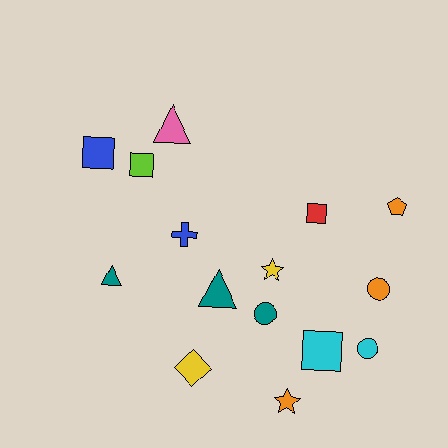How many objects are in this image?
There are 15 objects.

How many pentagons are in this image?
There is 1 pentagon.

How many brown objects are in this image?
There are no brown objects.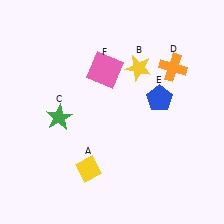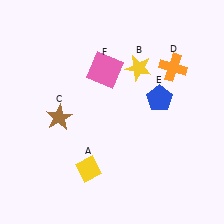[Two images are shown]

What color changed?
The star (C) changed from green in Image 1 to brown in Image 2.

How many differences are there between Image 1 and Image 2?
There is 1 difference between the two images.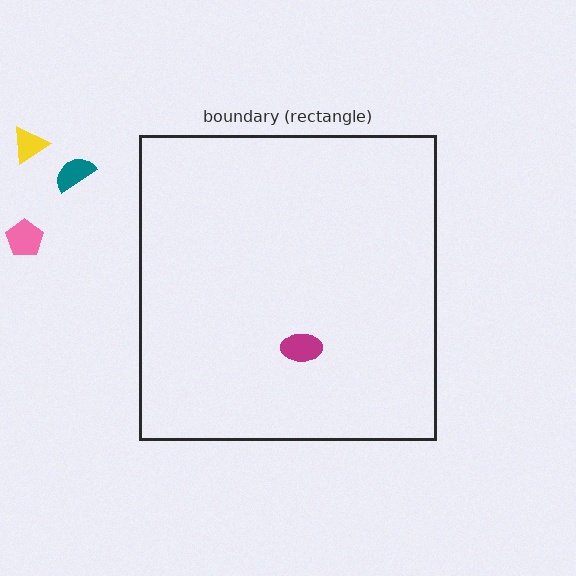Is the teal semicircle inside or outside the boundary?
Outside.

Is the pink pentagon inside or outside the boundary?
Outside.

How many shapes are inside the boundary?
1 inside, 3 outside.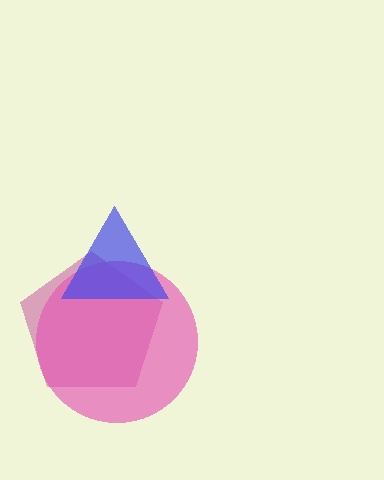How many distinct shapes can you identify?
There are 3 distinct shapes: a magenta pentagon, a pink circle, a blue triangle.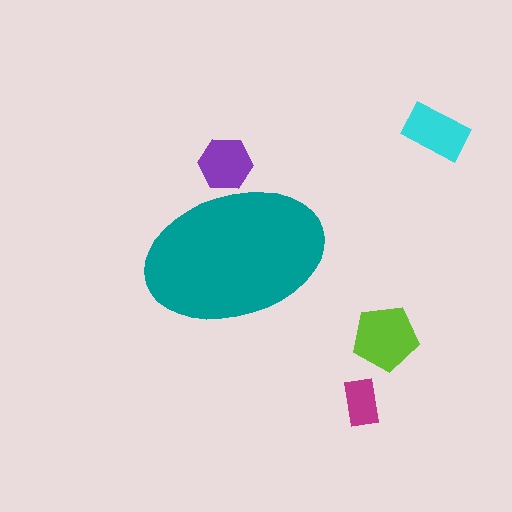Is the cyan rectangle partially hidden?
No, the cyan rectangle is fully visible.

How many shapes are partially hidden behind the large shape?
1 shape is partially hidden.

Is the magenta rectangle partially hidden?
No, the magenta rectangle is fully visible.